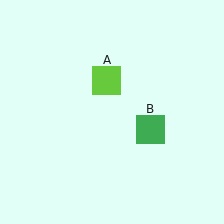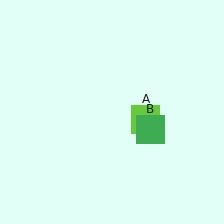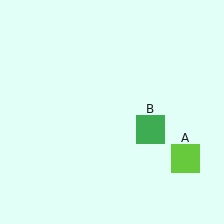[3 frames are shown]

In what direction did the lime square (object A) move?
The lime square (object A) moved down and to the right.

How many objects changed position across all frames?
1 object changed position: lime square (object A).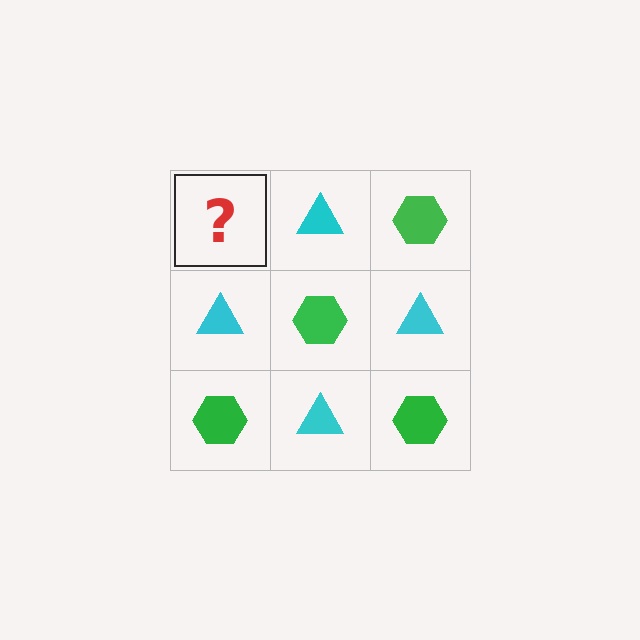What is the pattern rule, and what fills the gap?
The rule is that it alternates green hexagon and cyan triangle in a checkerboard pattern. The gap should be filled with a green hexagon.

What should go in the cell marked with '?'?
The missing cell should contain a green hexagon.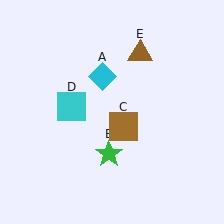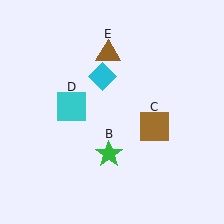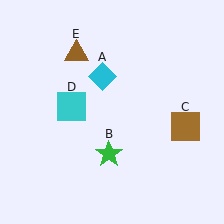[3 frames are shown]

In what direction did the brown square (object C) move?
The brown square (object C) moved right.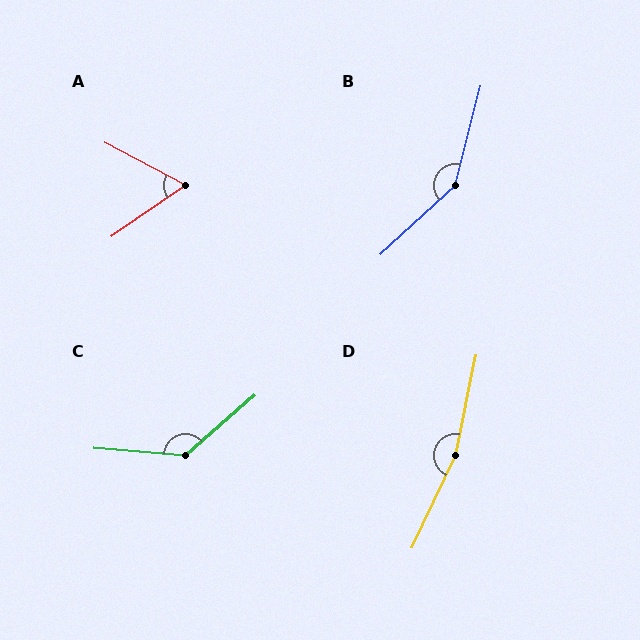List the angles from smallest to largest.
A (63°), C (134°), B (147°), D (166°).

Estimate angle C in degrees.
Approximately 134 degrees.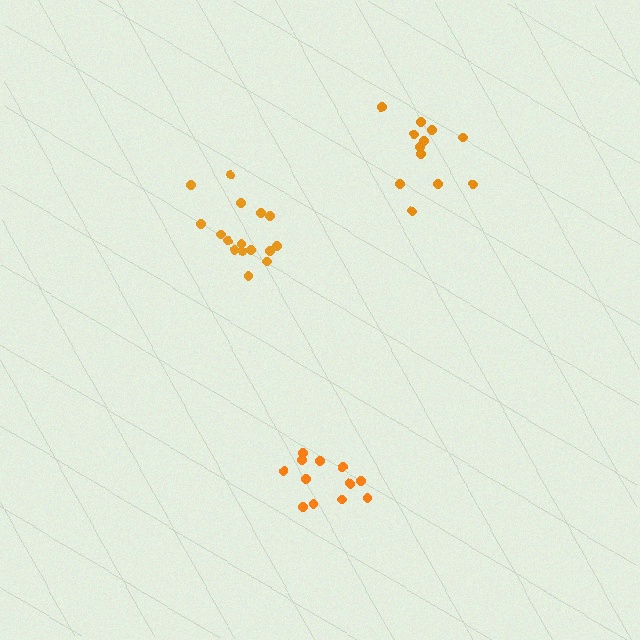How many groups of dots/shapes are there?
There are 3 groups.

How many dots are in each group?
Group 1: 12 dots, Group 2: 16 dots, Group 3: 12 dots (40 total).